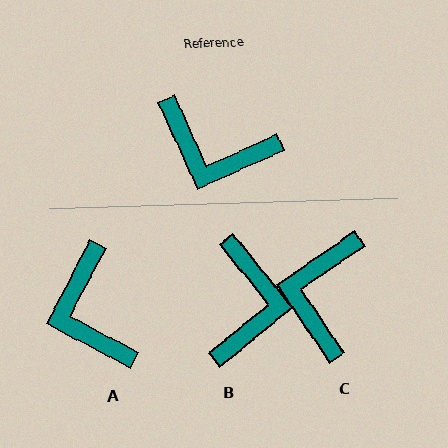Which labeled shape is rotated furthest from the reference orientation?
B, about 105 degrees away.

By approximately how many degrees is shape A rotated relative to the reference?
Approximately 52 degrees clockwise.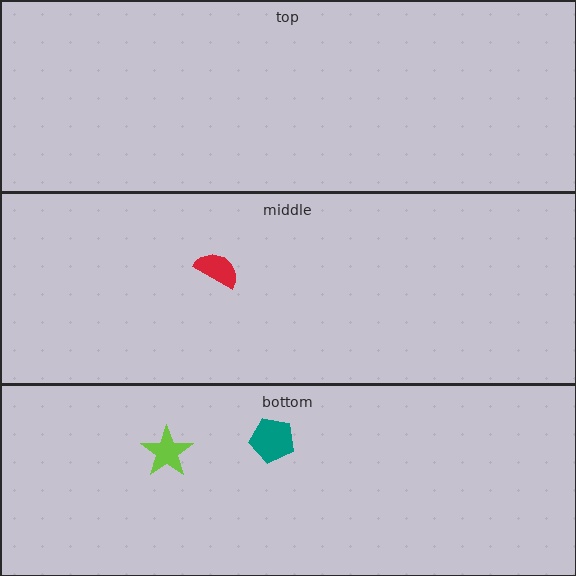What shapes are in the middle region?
The red semicircle.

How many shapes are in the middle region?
1.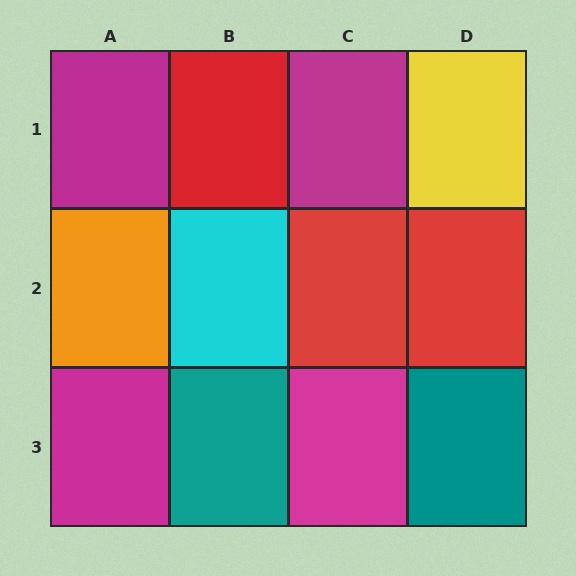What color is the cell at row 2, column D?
Red.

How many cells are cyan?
1 cell is cyan.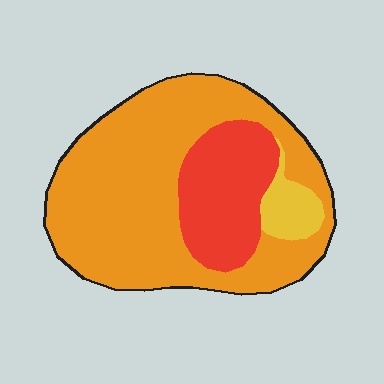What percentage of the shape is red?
Red takes up about one quarter (1/4) of the shape.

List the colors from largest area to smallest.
From largest to smallest: orange, red, yellow.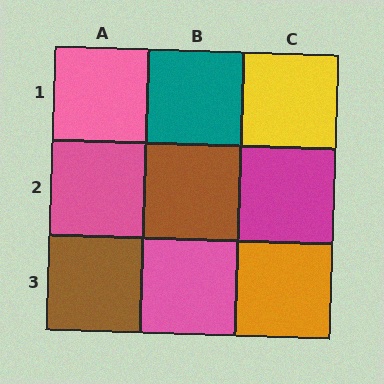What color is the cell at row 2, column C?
Magenta.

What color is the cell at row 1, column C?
Yellow.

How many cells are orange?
1 cell is orange.